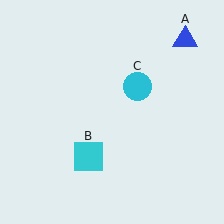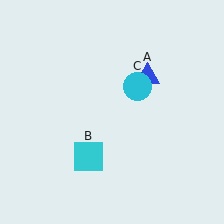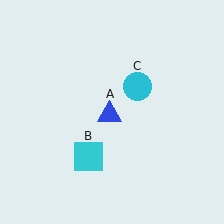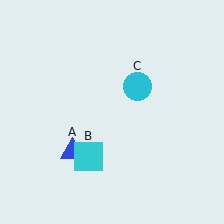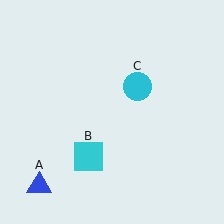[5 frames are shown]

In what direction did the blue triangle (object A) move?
The blue triangle (object A) moved down and to the left.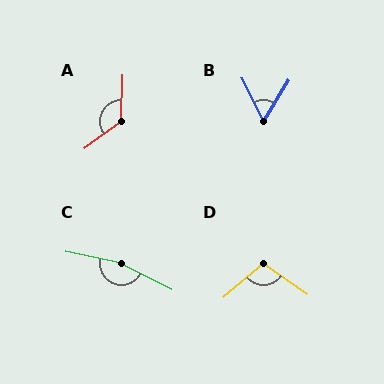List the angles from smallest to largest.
B (57°), D (104°), A (128°), C (165°).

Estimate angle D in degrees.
Approximately 104 degrees.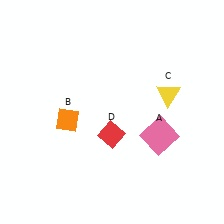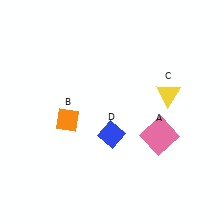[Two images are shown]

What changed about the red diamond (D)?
In Image 1, D is red. In Image 2, it changed to blue.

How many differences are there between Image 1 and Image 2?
There is 1 difference between the two images.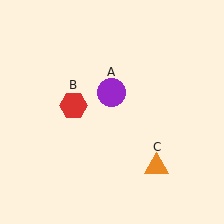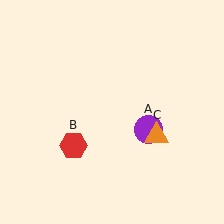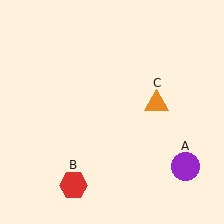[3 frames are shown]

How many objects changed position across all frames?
3 objects changed position: purple circle (object A), red hexagon (object B), orange triangle (object C).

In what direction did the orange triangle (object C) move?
The orange triangle (object C) moved up.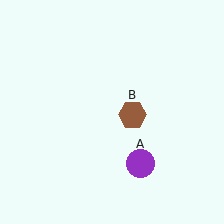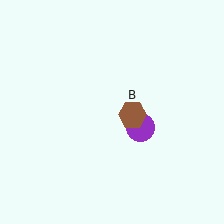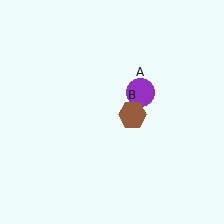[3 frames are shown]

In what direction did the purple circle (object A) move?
The purple circle (object A) moved up.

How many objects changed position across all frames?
1 object changed position: purple circle (object A).